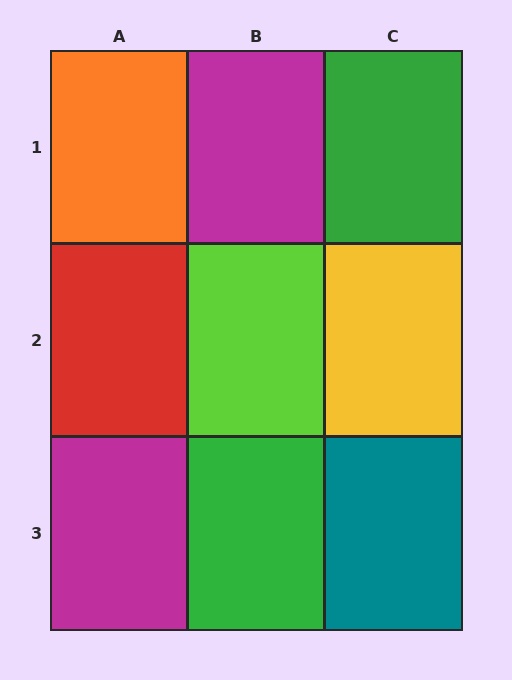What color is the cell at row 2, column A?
Red.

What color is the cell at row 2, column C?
Yellow.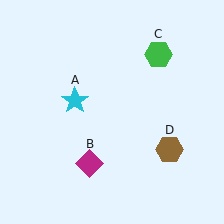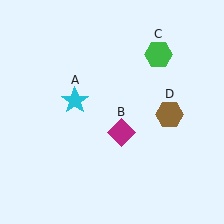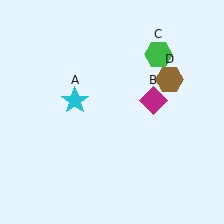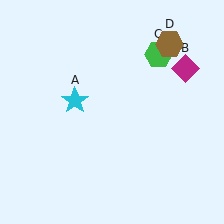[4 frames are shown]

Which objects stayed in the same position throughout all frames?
Cyan star (object A) and green hexagon (object C) remained stationary.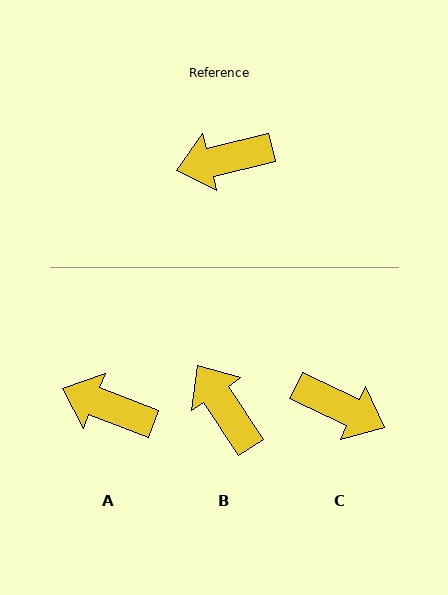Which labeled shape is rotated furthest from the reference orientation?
C, about 141 degrees away.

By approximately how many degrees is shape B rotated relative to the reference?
Approximately 70 degrees clockwise.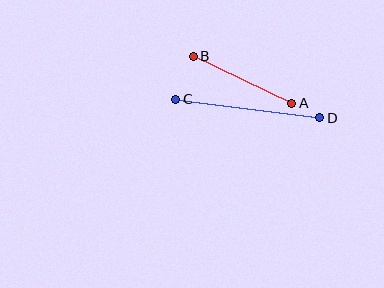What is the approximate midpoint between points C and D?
The midpoint is at approximately (248, 108) pixels.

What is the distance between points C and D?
The distance is approximately 145 pixels.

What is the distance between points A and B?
The distance is approximately 109 pixels.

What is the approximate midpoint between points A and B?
The midpoint is at approximately (242, 80) pixels.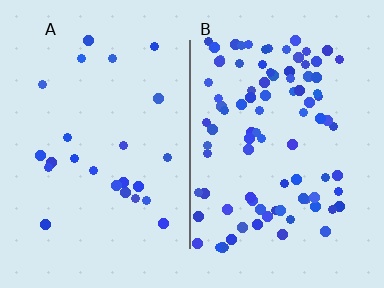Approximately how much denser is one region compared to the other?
Approximately 3.7× — region B over region A.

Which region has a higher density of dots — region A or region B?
B (the right).